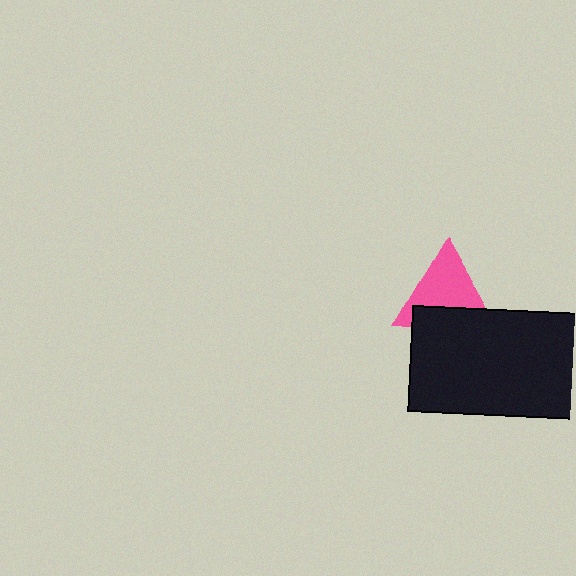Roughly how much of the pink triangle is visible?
About half of it is visible (roughly 65%).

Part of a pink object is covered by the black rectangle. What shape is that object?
It is a triangle.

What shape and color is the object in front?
The object in front is a black rectangle.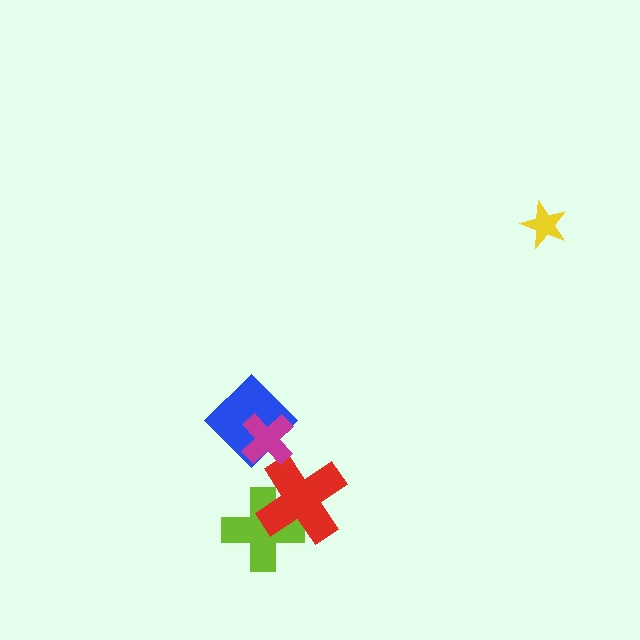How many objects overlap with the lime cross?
1 object overlaps with the lime cross.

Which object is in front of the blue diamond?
The magenta cross is in front of the blue diamond.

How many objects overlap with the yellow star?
0 objects overlap with the yellow star.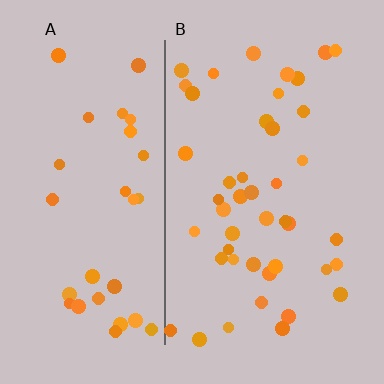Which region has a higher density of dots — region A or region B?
B (the right).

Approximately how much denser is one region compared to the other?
Approximately 1.3× — region B over region A.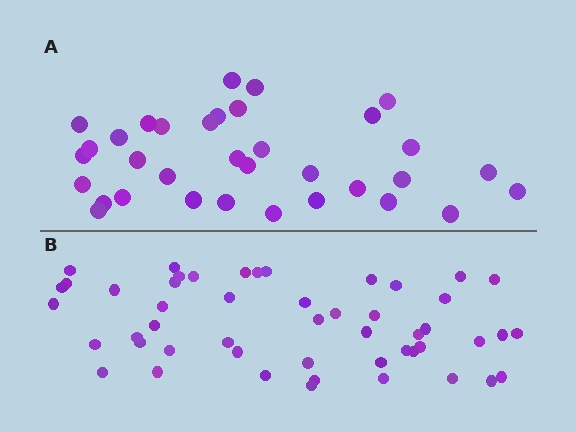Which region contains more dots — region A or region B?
Region B (the bottom region) has more dots.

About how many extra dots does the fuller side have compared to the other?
Region B has approximately 15 more dots than region A.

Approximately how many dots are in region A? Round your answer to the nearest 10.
About 30 dots. (The exact count is 34, which rounds to 30.)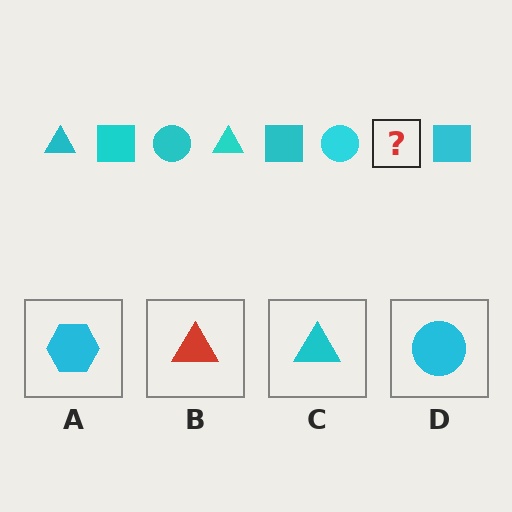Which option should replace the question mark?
Option C.